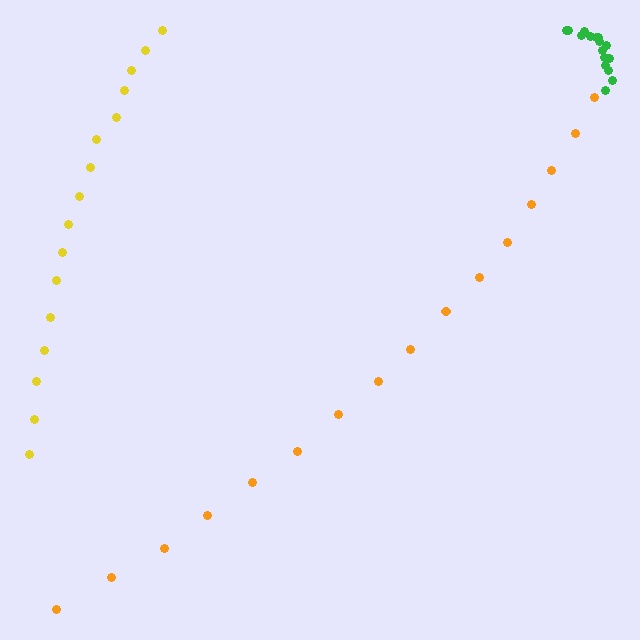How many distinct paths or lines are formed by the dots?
There are 3 distinct paths.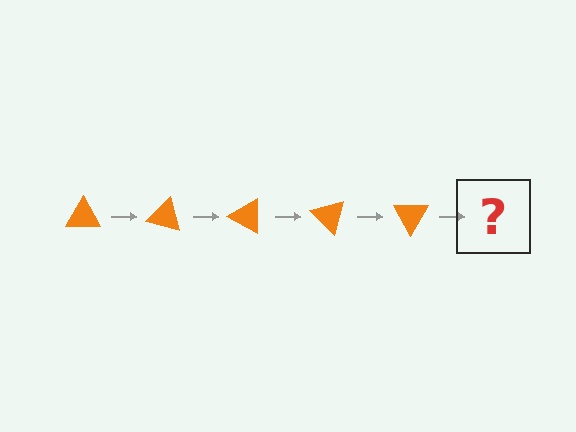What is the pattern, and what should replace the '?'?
The pattern is that the triangle rotates 15 degrees each step. The '?' should be an orange triangle rotated 75 degrees.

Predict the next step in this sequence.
The next step is an orange triangle rotated 75 degrees.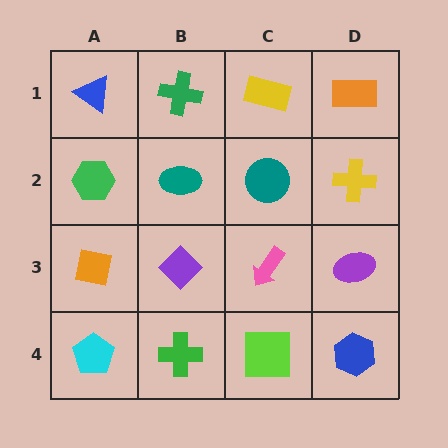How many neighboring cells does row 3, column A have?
3.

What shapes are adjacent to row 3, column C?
A teal circle (row 2, column C), a lime square (row 4, column C), a purple diamond (row 3, column B), a purple ellipse (row 3, column D).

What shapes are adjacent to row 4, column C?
A pink arrow (row 3, column C), a green cross (row 4, column B), a blue hexagon (row 4, column D).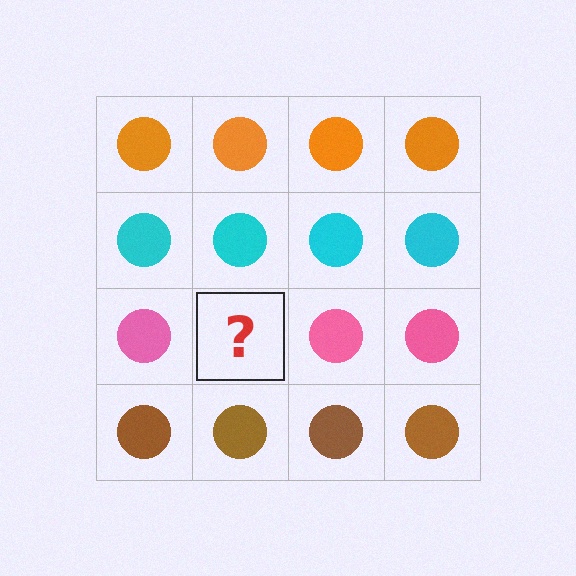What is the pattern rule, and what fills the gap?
The rule is that each row has a consistent color. The gap should be filled with a pink circle.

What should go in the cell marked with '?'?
The missing cell should contain a pink circle.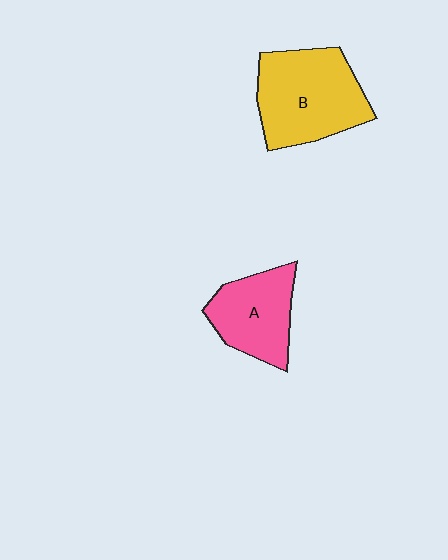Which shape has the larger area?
Shape B (yellow).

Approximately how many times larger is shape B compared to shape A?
Approximately 1.4 times.